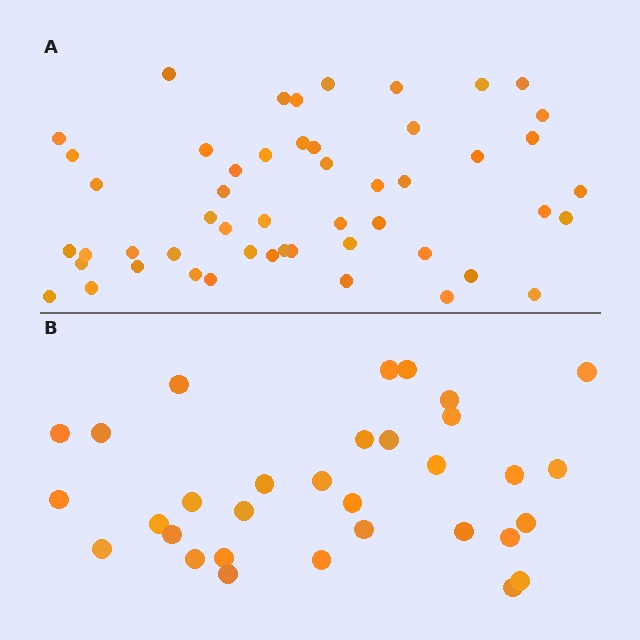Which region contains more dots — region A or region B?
Region A (the top region) has more dots.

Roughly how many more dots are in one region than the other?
Region A has approximately 20 more dots than region B.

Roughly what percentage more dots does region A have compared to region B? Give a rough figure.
About 60% more.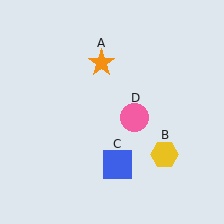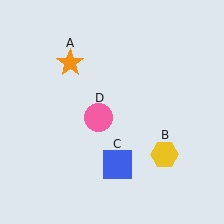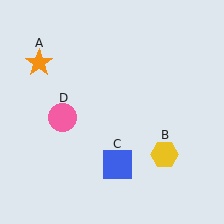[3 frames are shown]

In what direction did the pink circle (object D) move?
The pink circle (object D) moved left.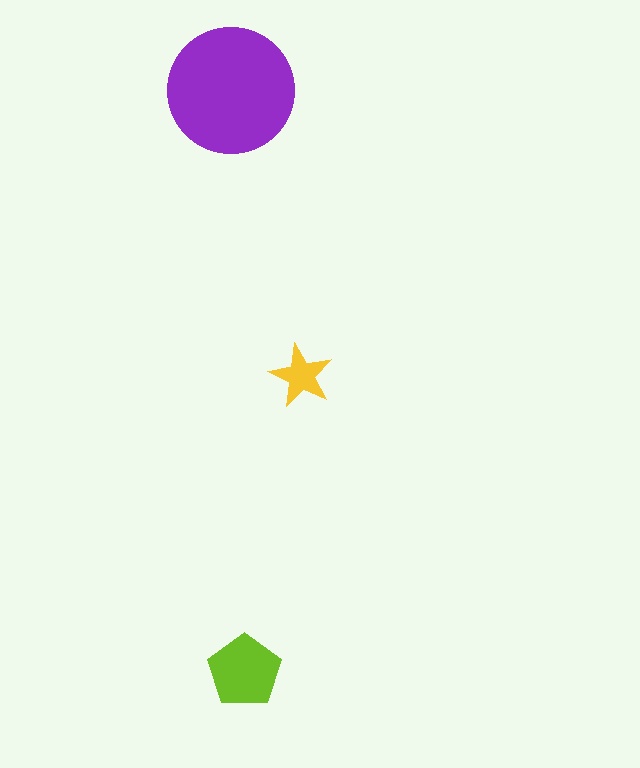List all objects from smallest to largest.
The yellow star, the lime pentagon, the purple circle.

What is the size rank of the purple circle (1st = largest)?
1st.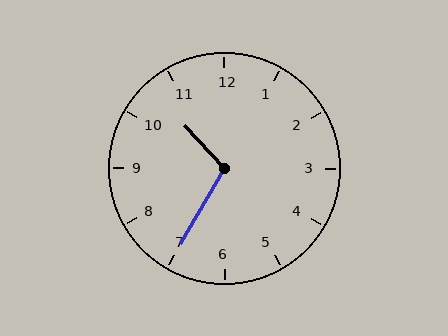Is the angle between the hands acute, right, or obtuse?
It is obtuse.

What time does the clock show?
10:35.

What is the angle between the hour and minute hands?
Approximately 108 degrees.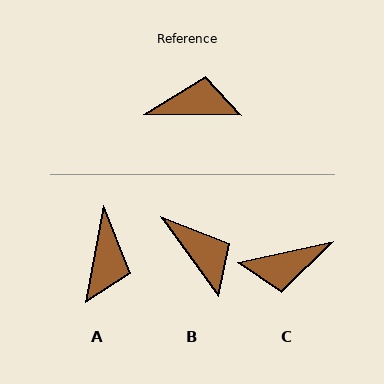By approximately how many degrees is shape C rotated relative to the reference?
Approximately 167 degrees clockwise.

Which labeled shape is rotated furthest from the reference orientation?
C, about 167 degrees away.